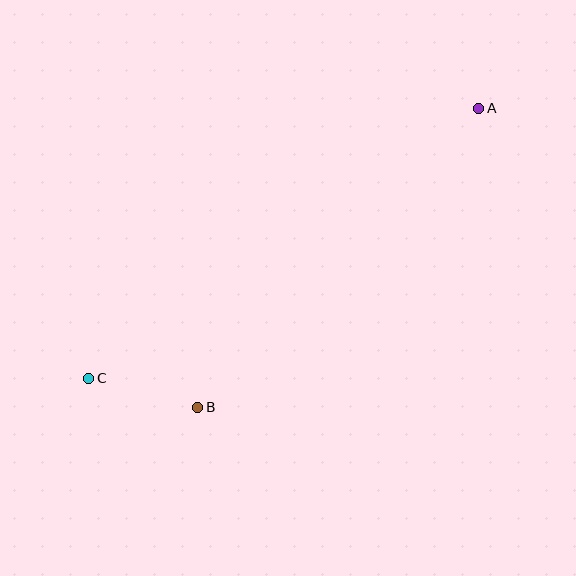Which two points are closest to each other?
Points B and C are closest to each other.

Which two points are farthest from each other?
Points A and C are farthest from each other.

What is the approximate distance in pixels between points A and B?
The distance between A and B is approximately 410 pixels.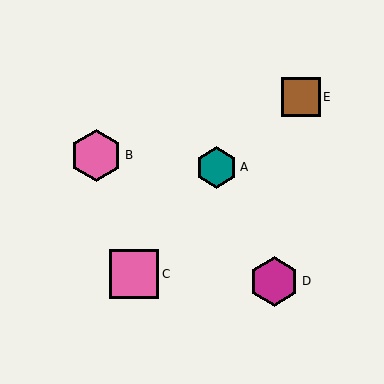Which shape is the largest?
The pink hexagon (labeled B) is the largest.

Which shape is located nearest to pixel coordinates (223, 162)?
The teal hexagon (labeled A) at (216, 167) is nearest to that location.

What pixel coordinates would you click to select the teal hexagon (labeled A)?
Click at (216, 167) to select the teal hexagon A.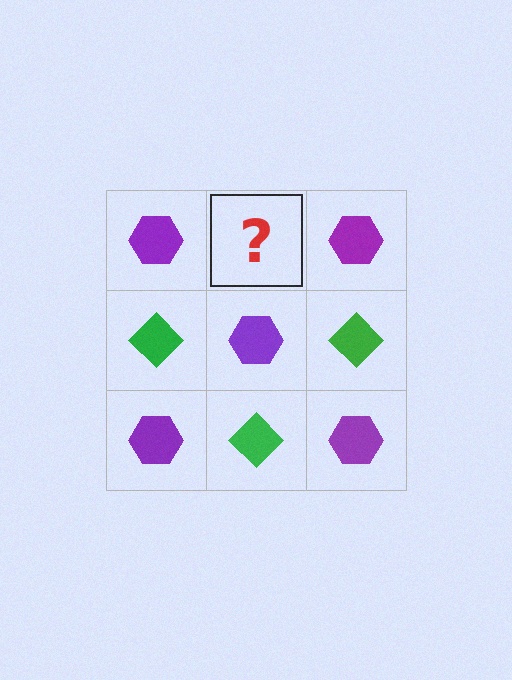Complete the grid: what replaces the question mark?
The question mark should be replaced with a green diamond.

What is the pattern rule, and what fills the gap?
The rule is that it alternates purple hexagon and green diamond in a checkerboard pattern. The gap should be filled with a green diamond.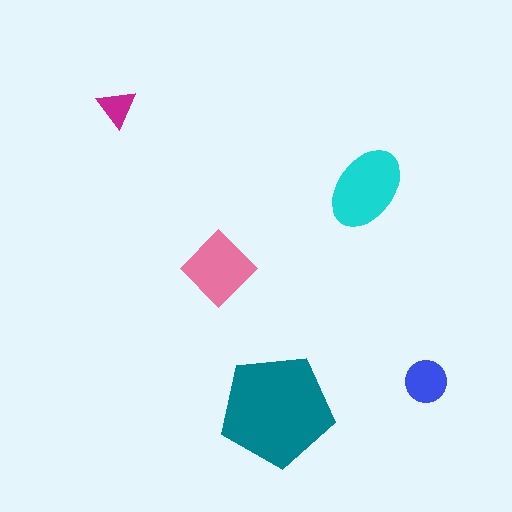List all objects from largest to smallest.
The teal pentagon, the cyan ellipse, the pink diamond, the blue circle, the magenta triangle.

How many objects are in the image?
There are 5 objects in the image.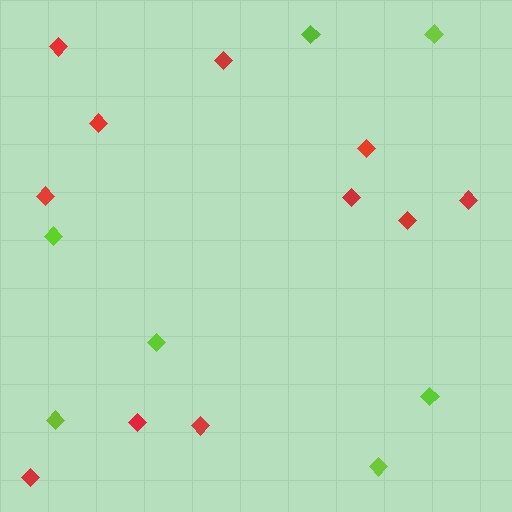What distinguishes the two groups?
There are 2 groups: one group of red diamonds (11) and one group of lime diamonds (7).